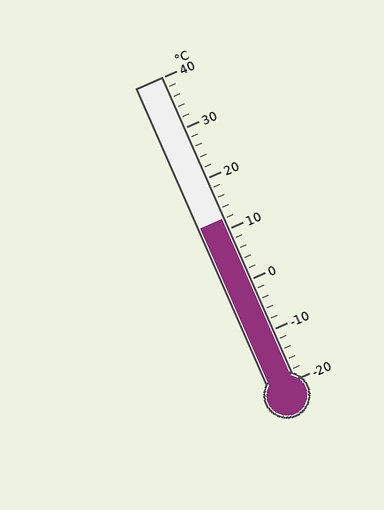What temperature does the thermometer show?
The thermometer shows approximately 12°C.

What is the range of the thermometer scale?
The thermometer scale ranges from -20°C to 40°C.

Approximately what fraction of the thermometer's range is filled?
The thermometer is filled to approximately 55% of its range.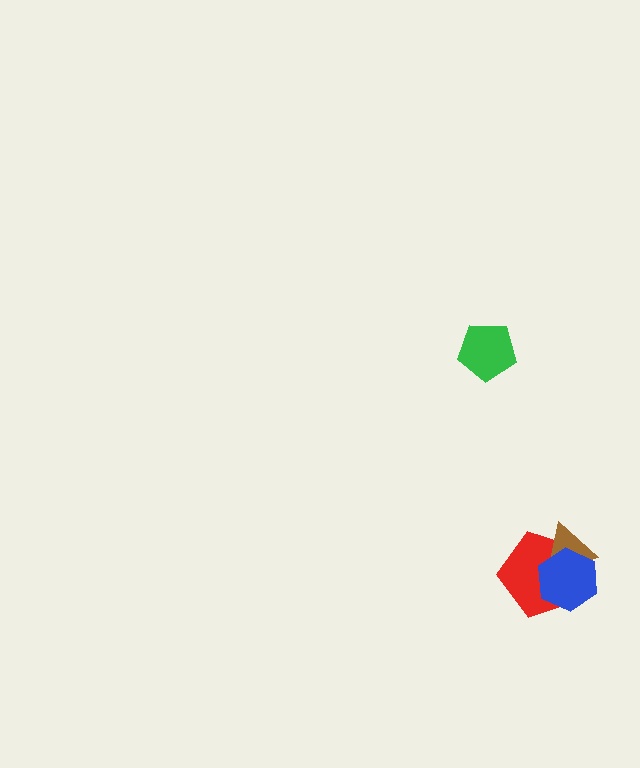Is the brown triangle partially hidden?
Yes, it is partially covered by another shape.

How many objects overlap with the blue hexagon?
2 objects overlap with the blue hexagon.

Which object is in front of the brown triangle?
The blue hexagon is in front of the brown triangle.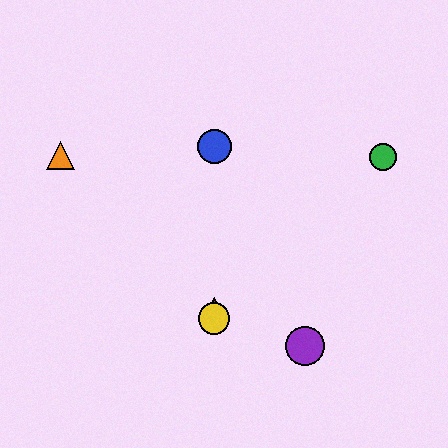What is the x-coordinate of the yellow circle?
The yellow circle is at x≈214.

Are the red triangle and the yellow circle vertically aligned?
Yes, both are at x≈214.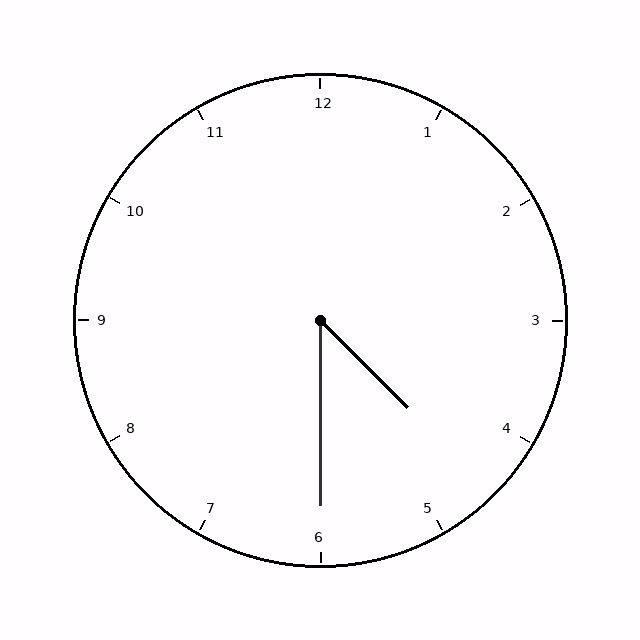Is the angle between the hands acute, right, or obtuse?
It is acute.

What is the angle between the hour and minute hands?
Approximately 45 degrees.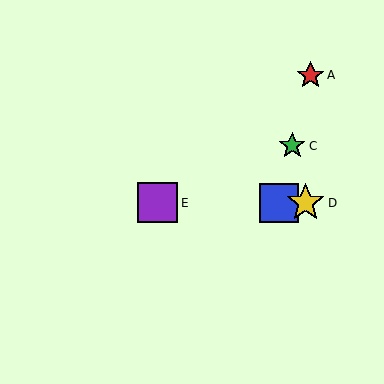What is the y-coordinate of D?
Object D is at y≈203.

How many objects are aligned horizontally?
3 objects (B, D, E) are aligned horizontally.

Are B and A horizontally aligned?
No, B is at y≈203 and A is at y≈75.